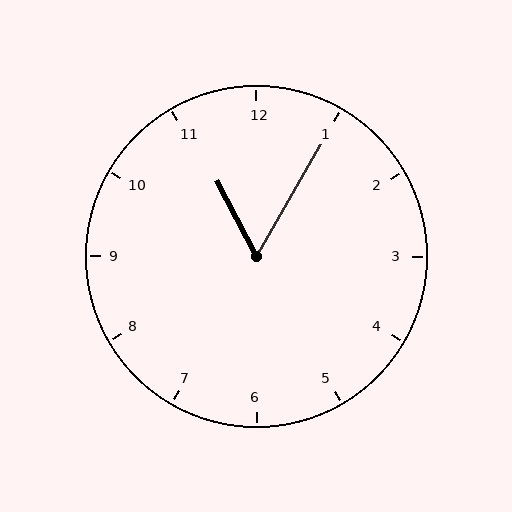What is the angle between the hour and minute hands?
Approximately 58 degrees.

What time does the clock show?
11:05.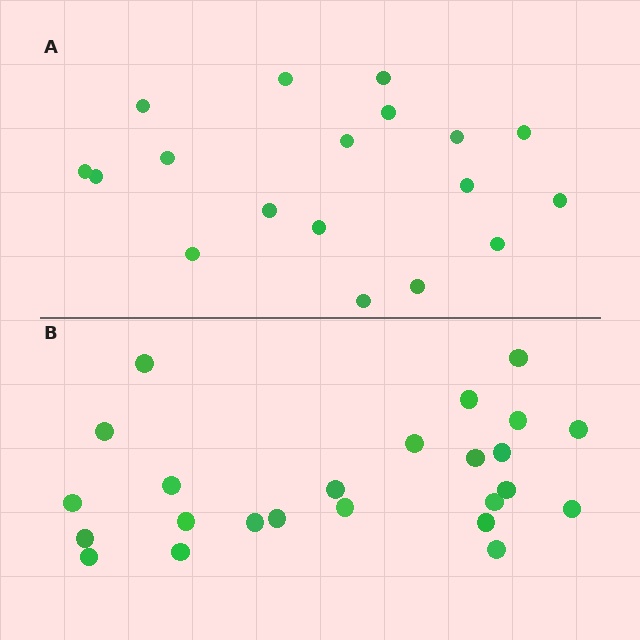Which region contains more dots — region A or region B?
Region B (the bottom region) has more dots.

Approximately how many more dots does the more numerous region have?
Region B has about 6 more dots than region A.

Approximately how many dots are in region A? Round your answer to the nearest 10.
About 20 dots. (The exact count is 18, which rounds to 20.)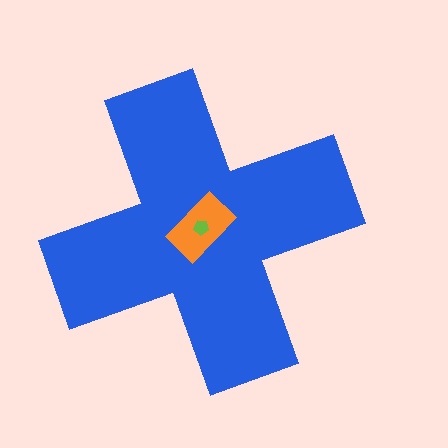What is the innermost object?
The lime pentagon.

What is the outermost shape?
The blue cross.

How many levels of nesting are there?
3.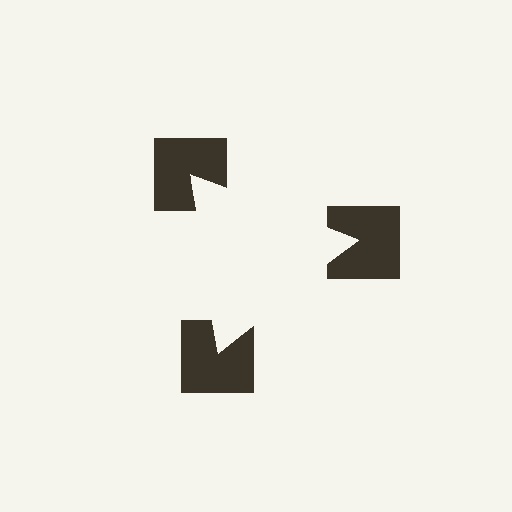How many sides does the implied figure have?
3 sides.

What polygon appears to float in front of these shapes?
An illusory triangle — its edges are inferred from the aligned wedge cuts in the notched squares, not physically drawn.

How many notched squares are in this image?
There are 3 — one at each vertex of the illusory triangle.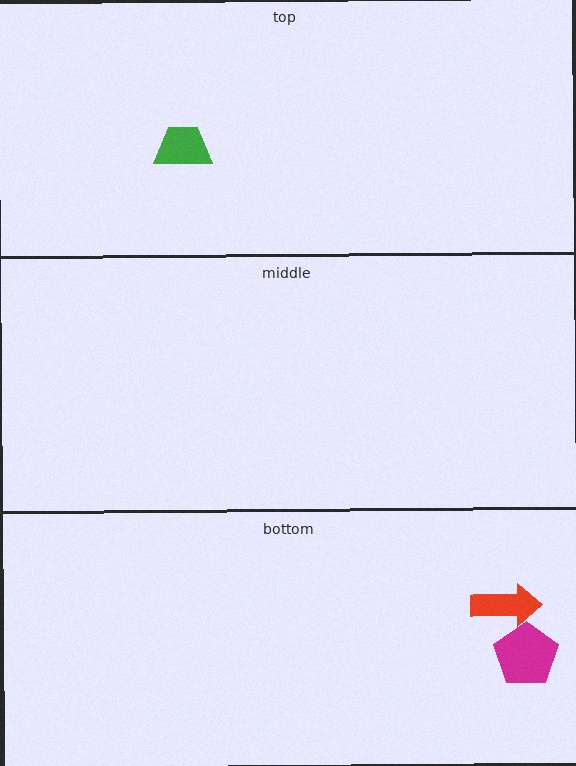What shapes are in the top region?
The green trapezoid.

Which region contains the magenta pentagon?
The bottom region.